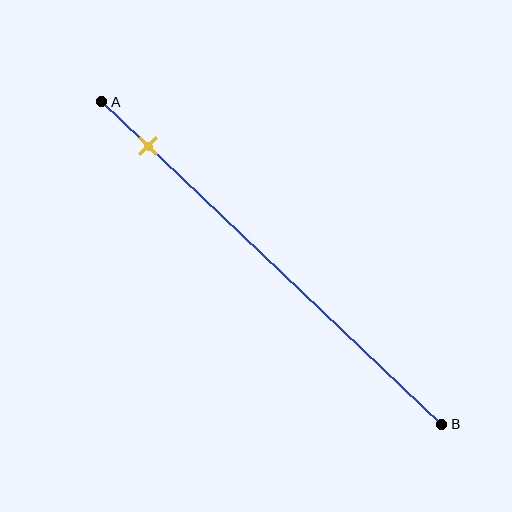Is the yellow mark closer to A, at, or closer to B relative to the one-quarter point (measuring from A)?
The yellow mark is closer to point A than the one-quarter point of segment AB.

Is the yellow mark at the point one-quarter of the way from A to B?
No, the mark is at about 15% from A, not at the 25% one-quarter point.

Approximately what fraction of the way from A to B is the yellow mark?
The yellow mark is approximately 15% of the way from A to B.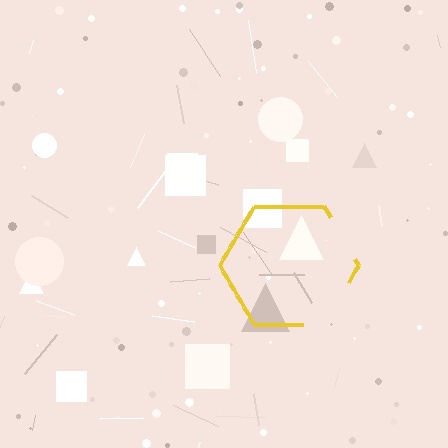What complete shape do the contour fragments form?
The contour fragments form a hexagon.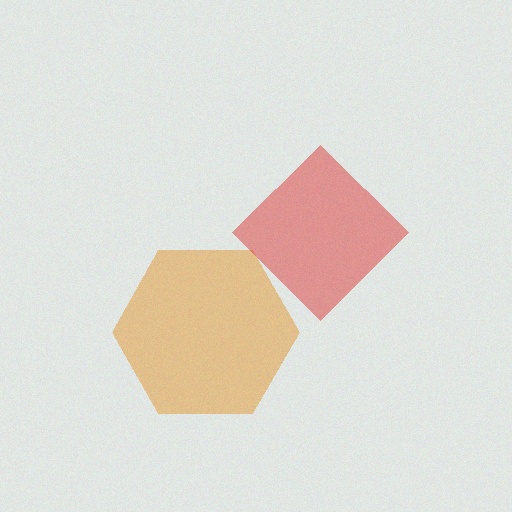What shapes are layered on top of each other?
The layered shapes are: an orange hexagon, a red diamond.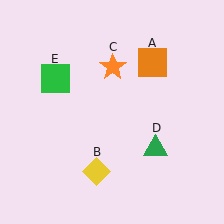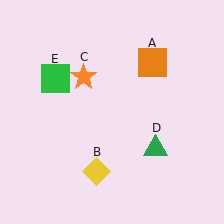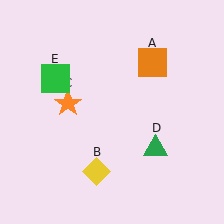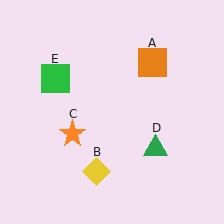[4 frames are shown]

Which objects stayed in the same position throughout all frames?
Orange square (object A) and yellow diamond (object B) and green triangle (object D) and green square (object E) remained stationary.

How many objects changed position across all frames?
1 object changed position: orange star (object C).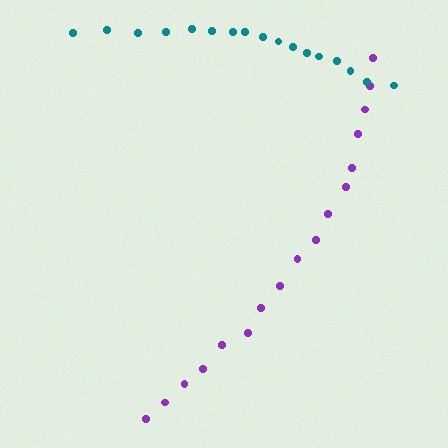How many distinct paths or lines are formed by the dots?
There are 2 distinct paths.